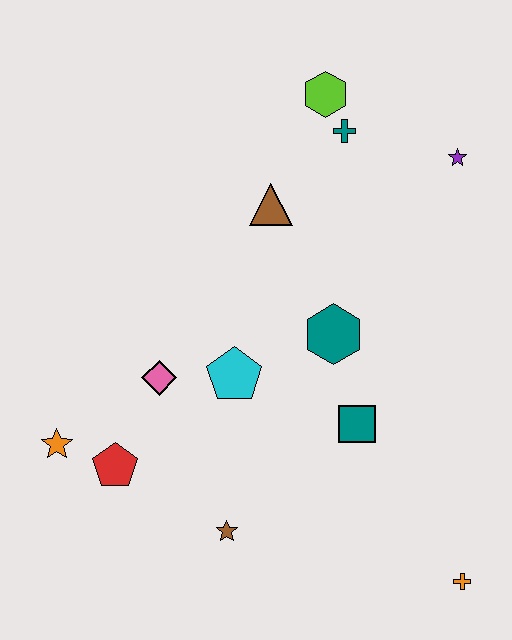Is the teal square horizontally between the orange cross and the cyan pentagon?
Yes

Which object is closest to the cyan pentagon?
The pink diamond is closest to the cyan pentagon.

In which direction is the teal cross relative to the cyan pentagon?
The teal cross is above the cyan pentagon.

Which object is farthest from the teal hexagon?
The orange star is farthest from the teal hexagon.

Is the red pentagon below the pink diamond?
Yes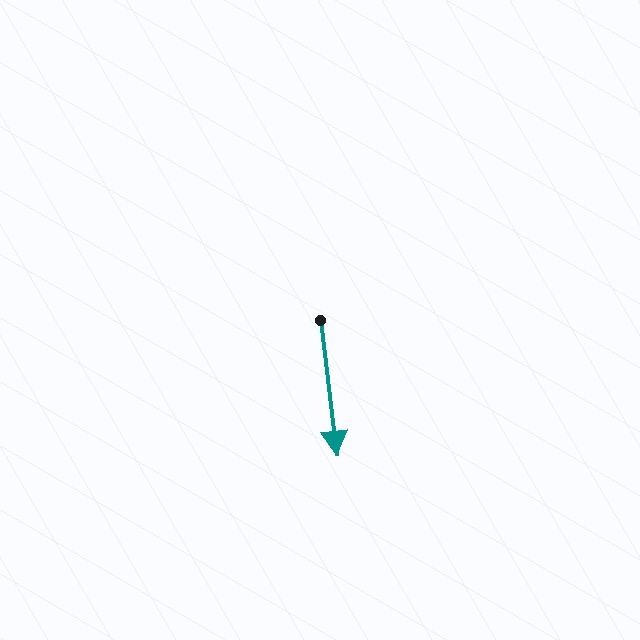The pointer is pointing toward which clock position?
Roughly 6 o'clock.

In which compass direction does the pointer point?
South.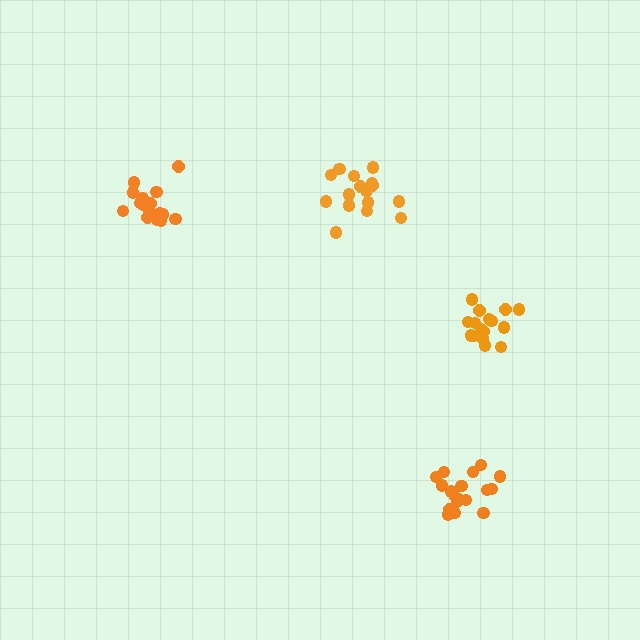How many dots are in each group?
Group 1: 16 dots, Group 2: 18 dots, Group 3: 16 dots, Group 4: 17 dots (67 total).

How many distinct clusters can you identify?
There are 4 distinct clusters.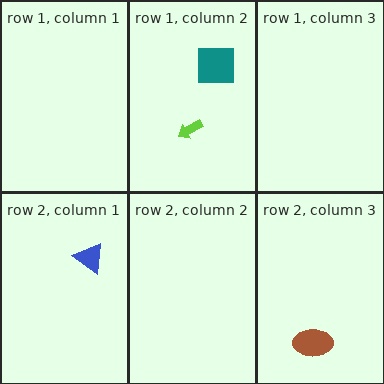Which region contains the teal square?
The row 1, column 2 region.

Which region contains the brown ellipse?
The row 2, column 3 region.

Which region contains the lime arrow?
The row 1, column 2 region.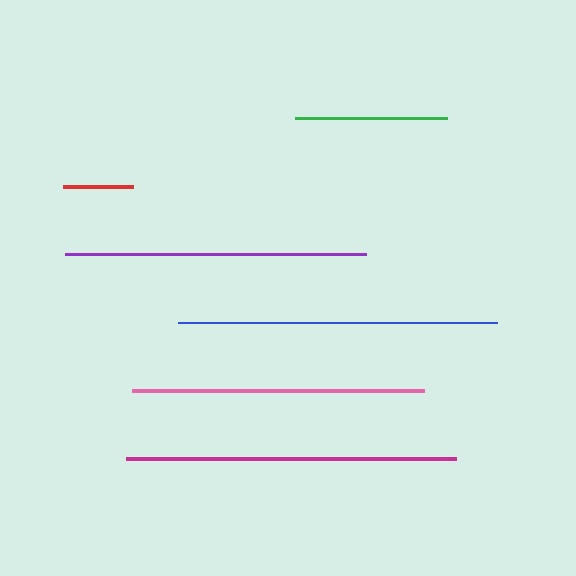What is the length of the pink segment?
The pink segment is approximately 292 pixels long.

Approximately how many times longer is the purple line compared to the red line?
The purple line is approximately 4.3 times the length of the red line.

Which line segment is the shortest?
The red line is the shortest at approximately 70 pixels.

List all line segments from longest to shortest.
From longest to shortest: magenta, blue, purple, pink, green, red.